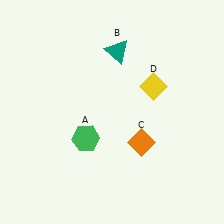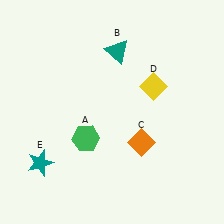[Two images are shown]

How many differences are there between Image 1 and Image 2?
There is 1 difference between the two images.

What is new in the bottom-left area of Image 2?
A teal star (E) was added in the bottom-left area of Image 2.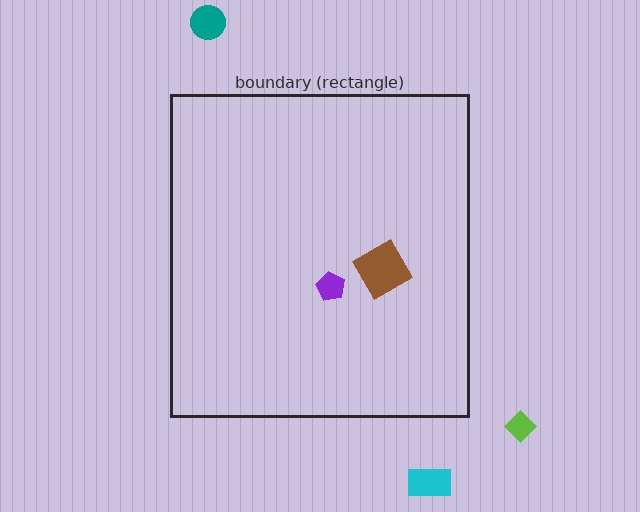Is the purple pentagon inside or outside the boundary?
Inside.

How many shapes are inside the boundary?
2 inside, 3 outside.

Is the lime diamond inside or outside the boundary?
Outside.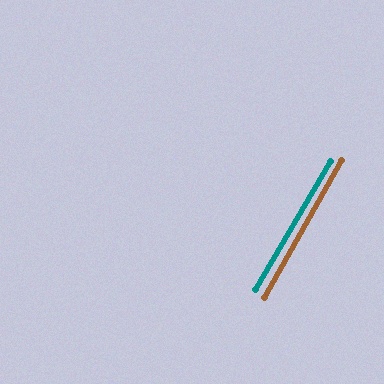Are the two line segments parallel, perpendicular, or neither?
Parallel — their directions differ by only 0.8°.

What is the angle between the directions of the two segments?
Approximately 1 degree.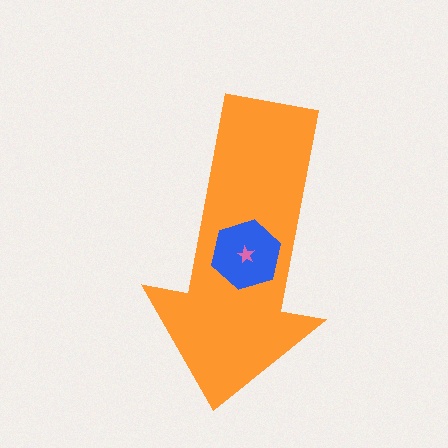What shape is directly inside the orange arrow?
The blue hexagon.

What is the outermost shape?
The orange arrow.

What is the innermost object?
The pink star.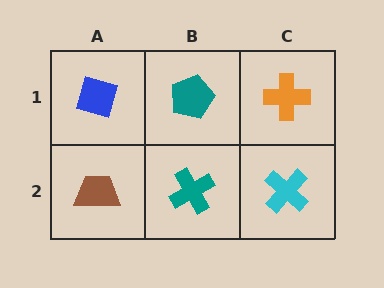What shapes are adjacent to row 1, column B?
A teal cross (row 2, column B), a blue diamond (row 1, column A), an orange cross (row 1, column C).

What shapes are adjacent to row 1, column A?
A brown trapezoid (row 2, column A), a teal pentagon (row 1, column B).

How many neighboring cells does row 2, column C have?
2.